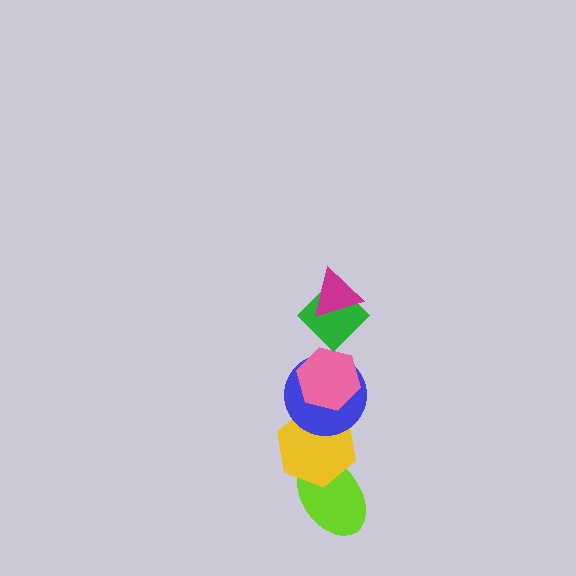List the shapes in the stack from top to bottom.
From top to bottom: the magenta triangle, the green diamond, the pink hexagon, the blue circle, the yellow hexagon, the lime ellipse.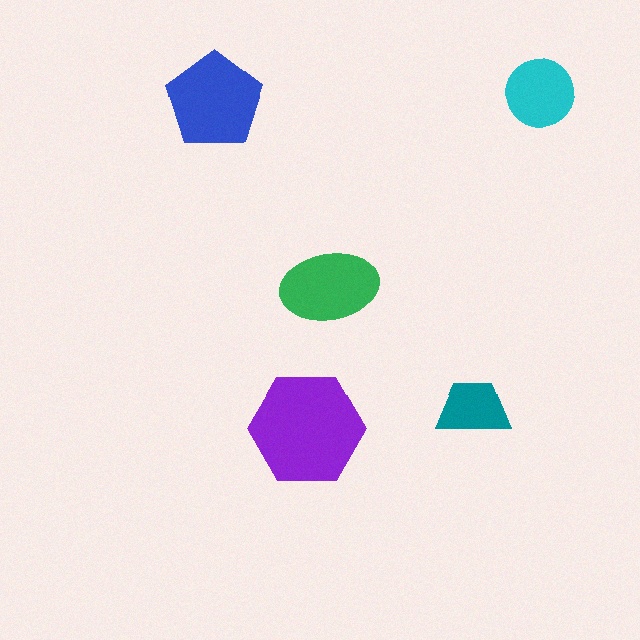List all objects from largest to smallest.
The purple hexagon, the blue pentagon, the green ellipse, the cyan circle, the teal trapezoid.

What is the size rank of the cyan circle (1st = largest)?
4th.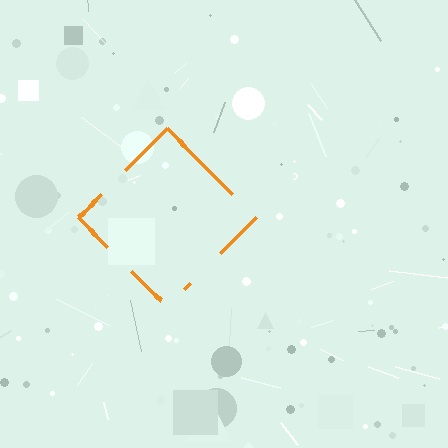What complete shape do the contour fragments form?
The contour fragments form a diamond.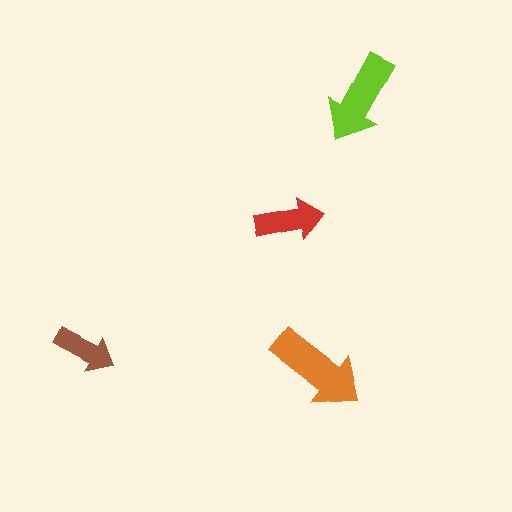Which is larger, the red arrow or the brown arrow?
The red one.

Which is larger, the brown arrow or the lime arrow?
The lime one.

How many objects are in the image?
There are 4 objects in the image.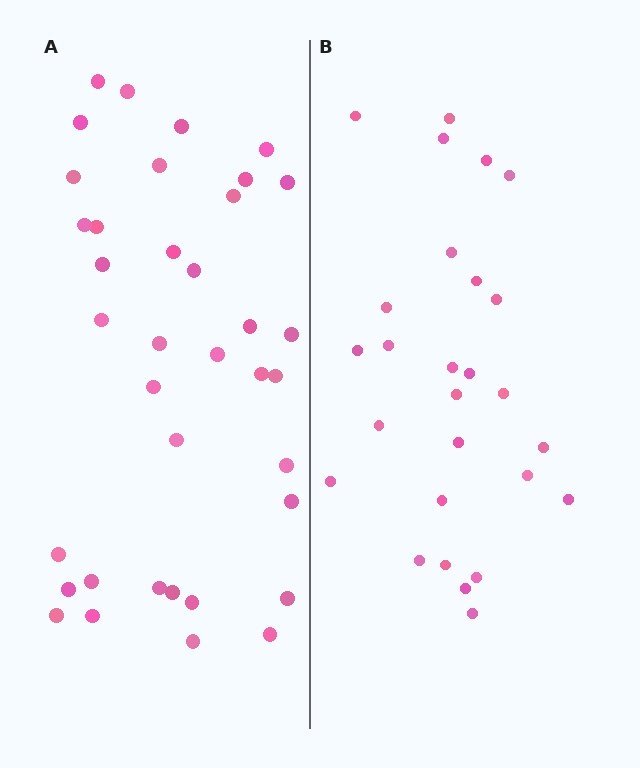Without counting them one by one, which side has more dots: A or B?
Region A (the left region) has more dots.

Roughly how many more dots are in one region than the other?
Region A has roughly 10 or so more dots than region B.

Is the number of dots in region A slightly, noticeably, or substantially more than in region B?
Region A has noticeably more, but not dramatically so. The ratio is roughly 1.4 to 1.